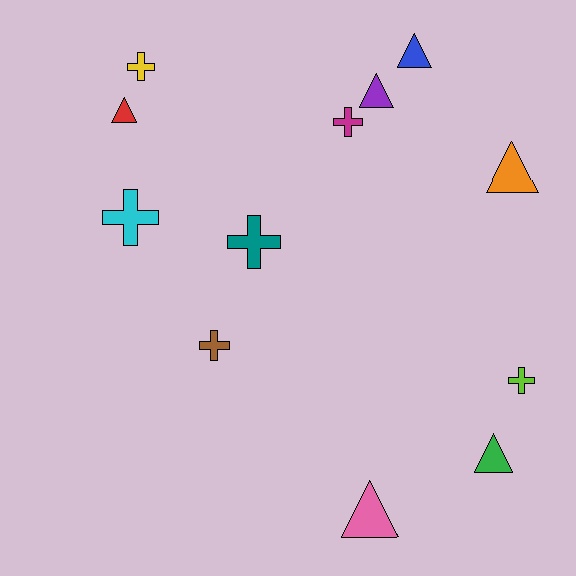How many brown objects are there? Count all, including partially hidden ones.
There is 1 brown object.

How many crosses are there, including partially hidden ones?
There are 6 crosses.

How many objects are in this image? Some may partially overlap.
There are 12 objects.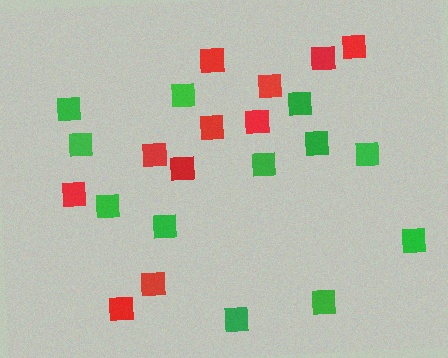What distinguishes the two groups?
There are 2 groups: one group of red squares (11) and one group of green squares (12).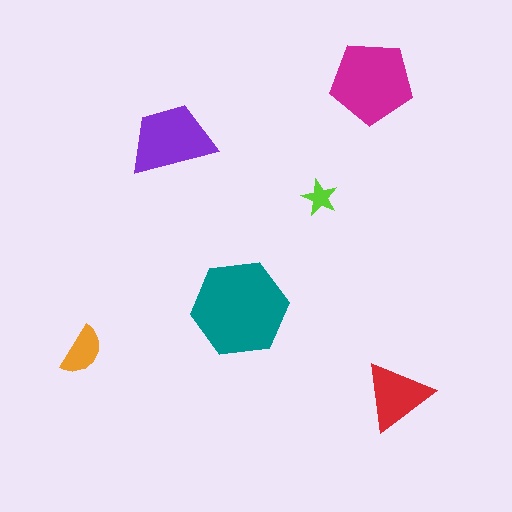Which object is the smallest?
The lime star.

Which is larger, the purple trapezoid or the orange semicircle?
The purple trapezoid.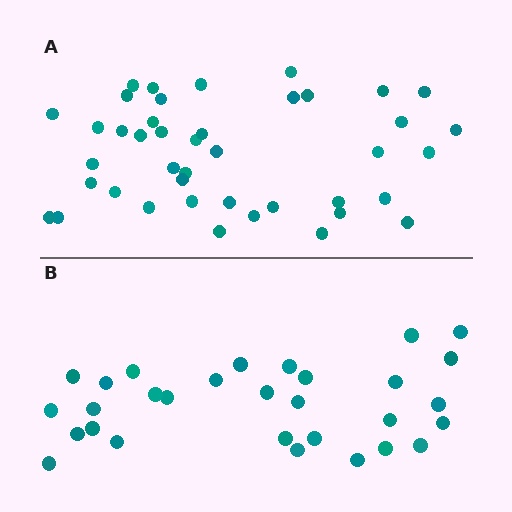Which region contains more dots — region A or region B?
Region A (the top region) has more dots.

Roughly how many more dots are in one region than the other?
Region A has roughly 12 or so more dots than region B.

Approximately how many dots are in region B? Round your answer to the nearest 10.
About 30 dots.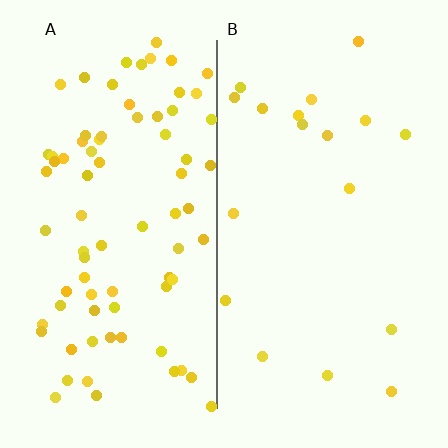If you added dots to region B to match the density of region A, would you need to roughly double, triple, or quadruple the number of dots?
Approximately quadruple.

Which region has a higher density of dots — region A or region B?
A (the left).